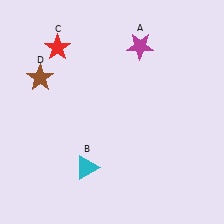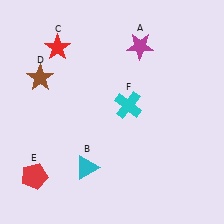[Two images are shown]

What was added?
A red pentagon (E), a cyan cross (F) were added in Image 2.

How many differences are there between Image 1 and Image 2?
There are 2 differences between the two images.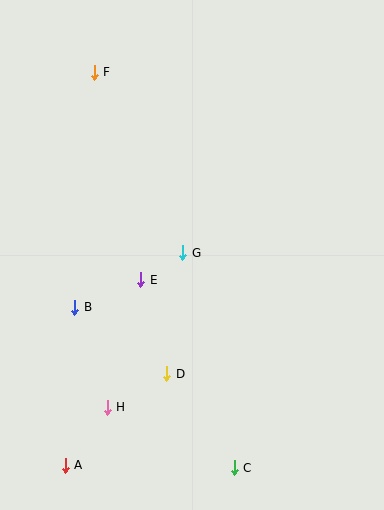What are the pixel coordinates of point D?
Point D is at (167, 374).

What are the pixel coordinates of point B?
Point B is at (75, 307).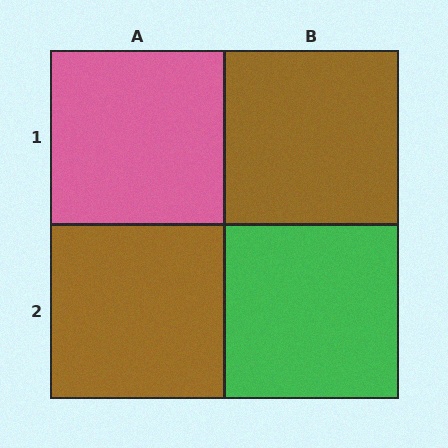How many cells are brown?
2 cells are brown.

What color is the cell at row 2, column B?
Green.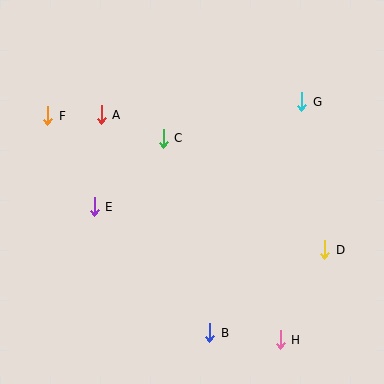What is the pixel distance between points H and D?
The distance between H and D is 101 pixels.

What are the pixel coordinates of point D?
Point D is at (325, 250).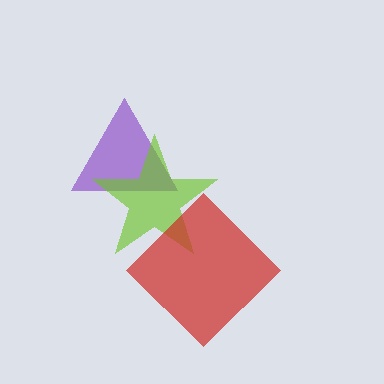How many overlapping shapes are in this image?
There are 3 overlapping shapes in the image.